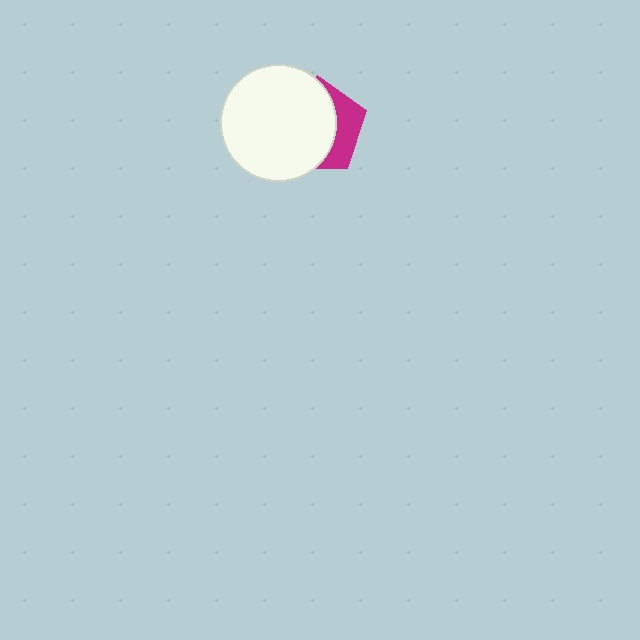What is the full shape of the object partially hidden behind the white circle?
The partially hidden object is a magenta pentagon.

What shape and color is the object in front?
The object in front is a white circle.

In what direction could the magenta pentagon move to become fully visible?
The magenta pentagon could move right. That would shift it out from behind the white circle entirely.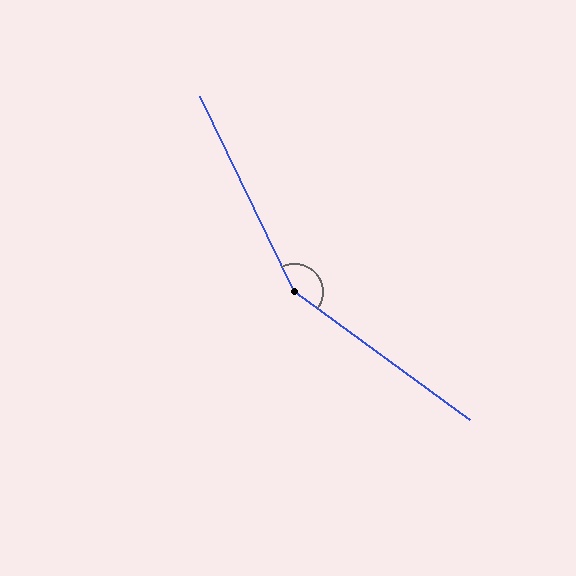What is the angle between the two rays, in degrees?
Approximately 152 degrees.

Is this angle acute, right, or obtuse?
It is obtuse.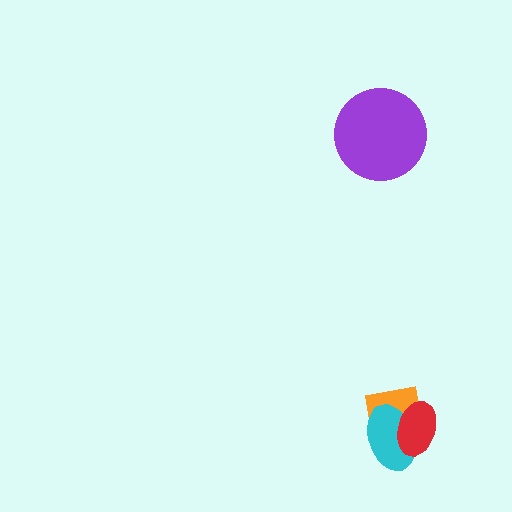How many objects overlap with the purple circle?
0 objects overlap with the purple circle.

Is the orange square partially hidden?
Yes, it is partially covered by another shape.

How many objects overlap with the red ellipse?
2 objects overlap with the red ellipse.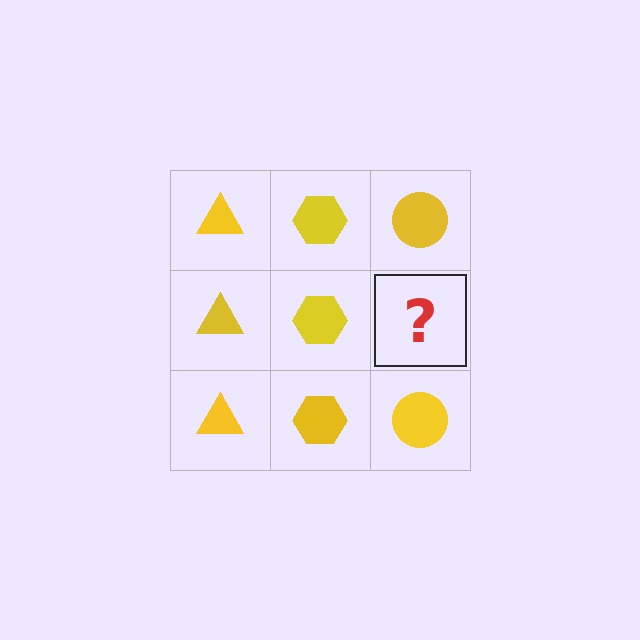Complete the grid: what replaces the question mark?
The question mark should be replaced with a yellow circle.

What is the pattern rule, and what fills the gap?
The rule is that each column has a consistent shape. The gap should be filled with a yellow circle.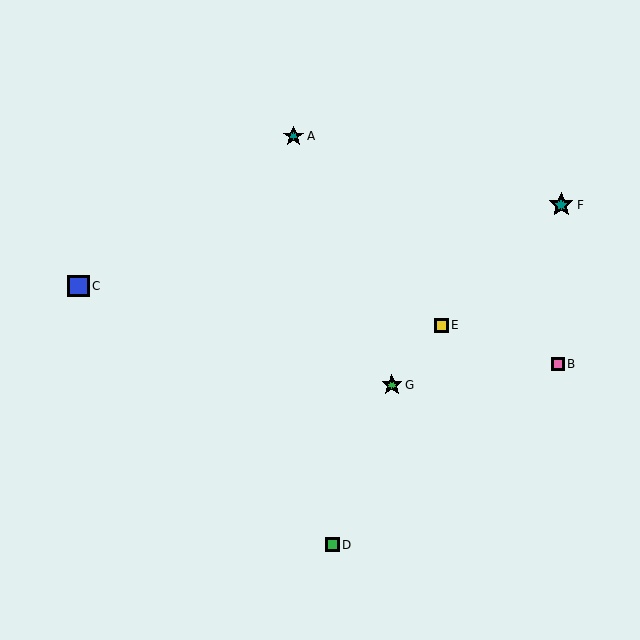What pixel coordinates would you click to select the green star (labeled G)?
Click at (392, 385) to select the green star G.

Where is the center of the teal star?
The center of the teal star is at (561, 205).